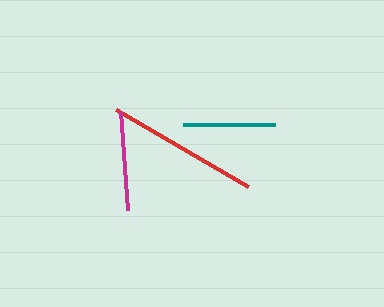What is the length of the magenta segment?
The magenta segment is approximately 100 pixels long.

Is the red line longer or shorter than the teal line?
The red line is longer than the teal line.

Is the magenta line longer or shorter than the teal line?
The magenta line is longer than the teal line.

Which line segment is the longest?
The red line is the longest at approximately 153 pixels.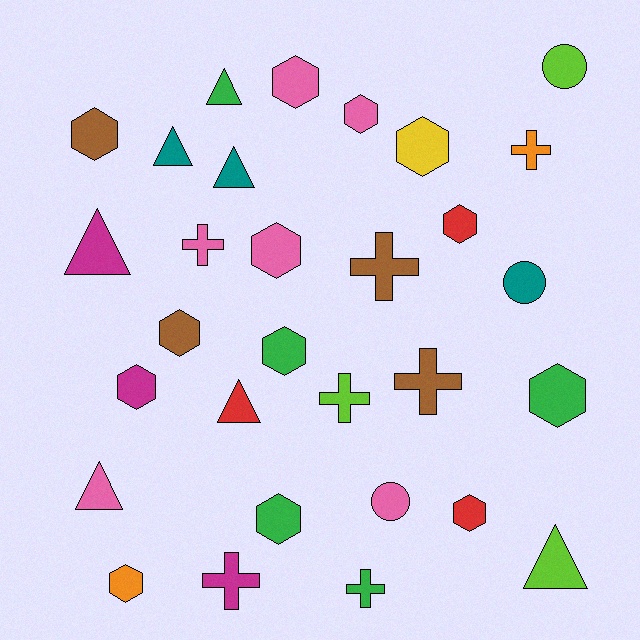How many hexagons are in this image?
There are 13 hexagons.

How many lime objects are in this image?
There are 3 lime objects.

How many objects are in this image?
There are 30 objects.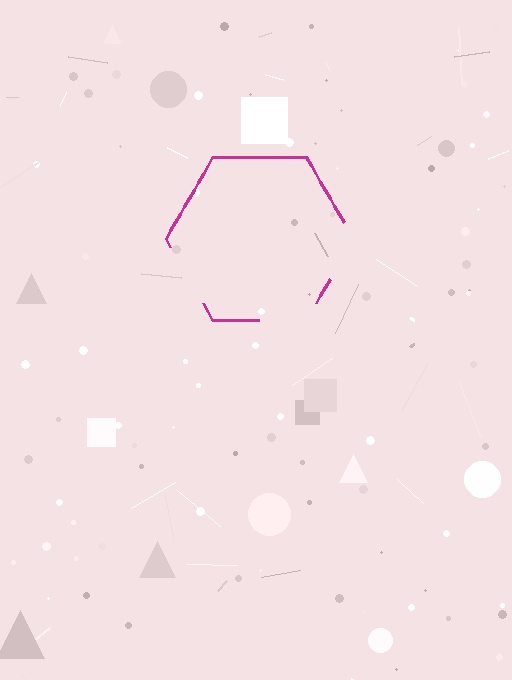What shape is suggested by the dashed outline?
The dashed outline suggests a hexagon.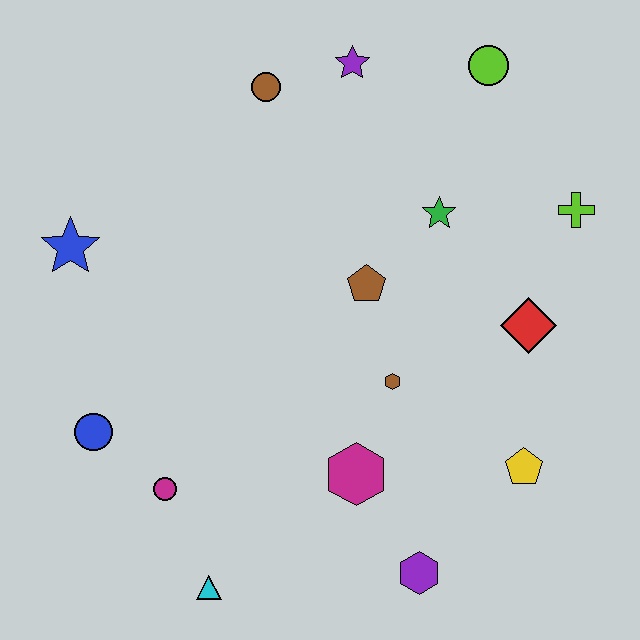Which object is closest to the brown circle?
The purple star is closest to the brown circle.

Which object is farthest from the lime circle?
The cyan triangle is farthest from the lime circle.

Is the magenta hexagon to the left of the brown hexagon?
Yes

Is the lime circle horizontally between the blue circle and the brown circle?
No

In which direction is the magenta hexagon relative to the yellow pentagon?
The magenta hexagon is to the left of the yellow pentagon.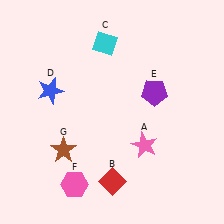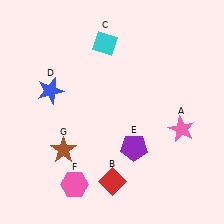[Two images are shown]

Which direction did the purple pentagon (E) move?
The purple pentagon (E) moved down.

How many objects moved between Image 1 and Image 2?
2 objects moved between the two images.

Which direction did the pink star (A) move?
The pink star (A) moved right.